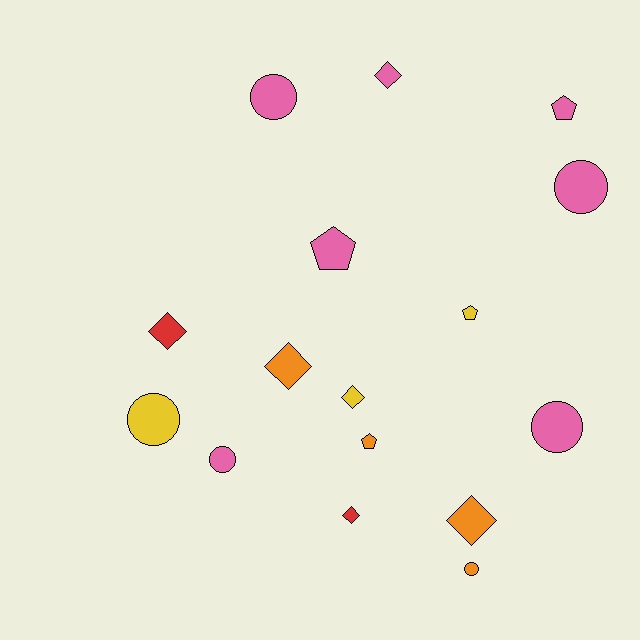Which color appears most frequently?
Pink, with 7 objects.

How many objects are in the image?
There are 16 objects.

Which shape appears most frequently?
Diamond, with 6 objects.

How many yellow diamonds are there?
There is 1 yellow diamond.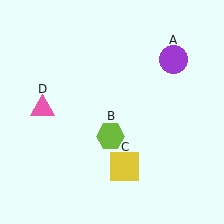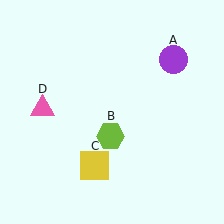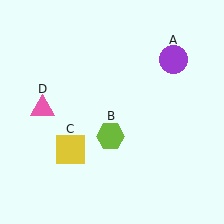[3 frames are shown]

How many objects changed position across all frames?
1 object changed position: yellow square (object C).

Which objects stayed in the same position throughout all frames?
Purple circle (object A) and lime hexagon (object B) and pink triangle (object D) remained stationary.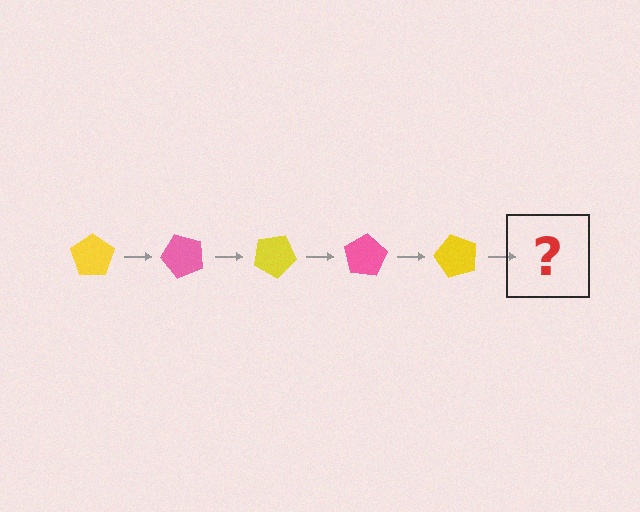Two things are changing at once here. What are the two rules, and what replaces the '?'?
The two rules are that it rotates 50 degrees each step and the color cycles through yellow and pink. The '?' should be a pink pentagon, rotated 250 degrees from the start.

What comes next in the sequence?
The next element should be a pink pentagon, rotated 250 degrees from the start.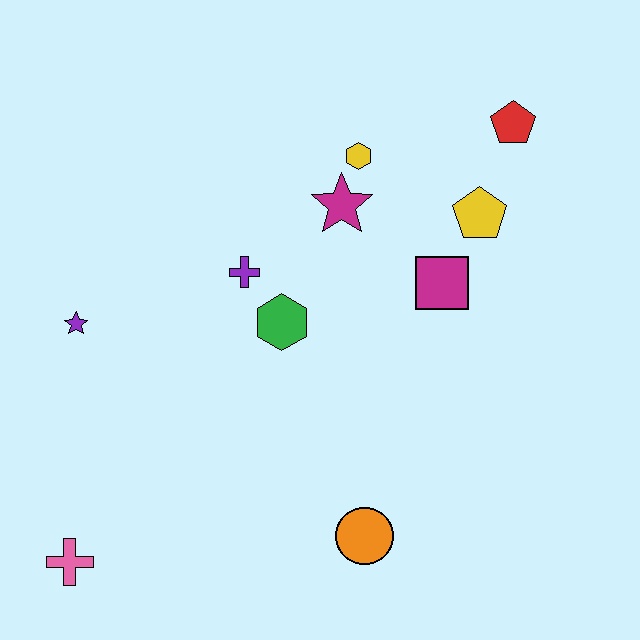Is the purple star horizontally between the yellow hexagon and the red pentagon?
No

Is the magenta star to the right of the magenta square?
No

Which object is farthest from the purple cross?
The pink cross is farthest from the purple cross.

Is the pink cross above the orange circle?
No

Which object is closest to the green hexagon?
The purple cross is closest to the green hexagon.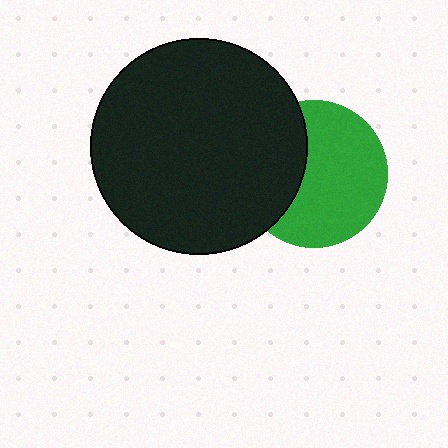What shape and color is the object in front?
The object in front is a black circle.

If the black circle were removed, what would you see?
You would see the complete green circle.